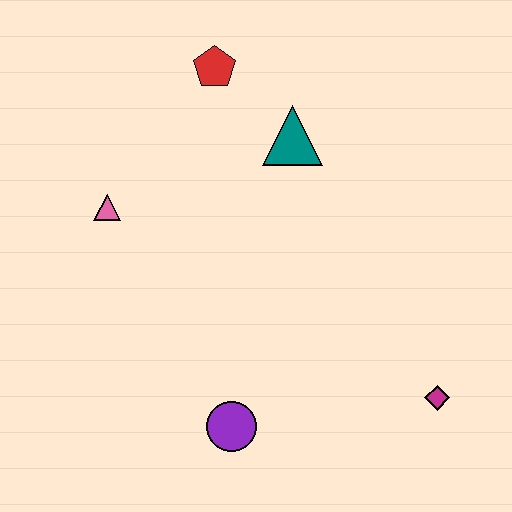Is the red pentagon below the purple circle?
No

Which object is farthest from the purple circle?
The red pentagon is farthest from the purple circle.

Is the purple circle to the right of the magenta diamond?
No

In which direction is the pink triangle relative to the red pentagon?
The pink triangle is below the red pentagon.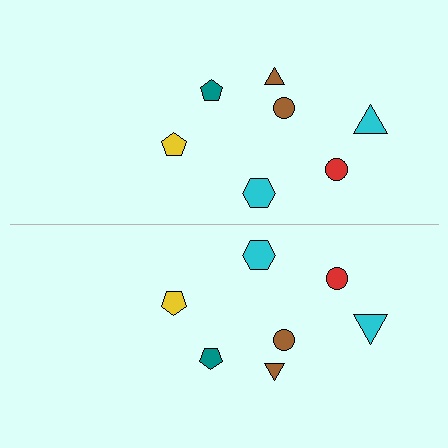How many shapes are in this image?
There are 14 shapes in this image.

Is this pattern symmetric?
Yes, this pattern has bilateral (reflection) symmetry.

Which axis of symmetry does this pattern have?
The pattern has a horizontal axis of symmetry running through the center of the image.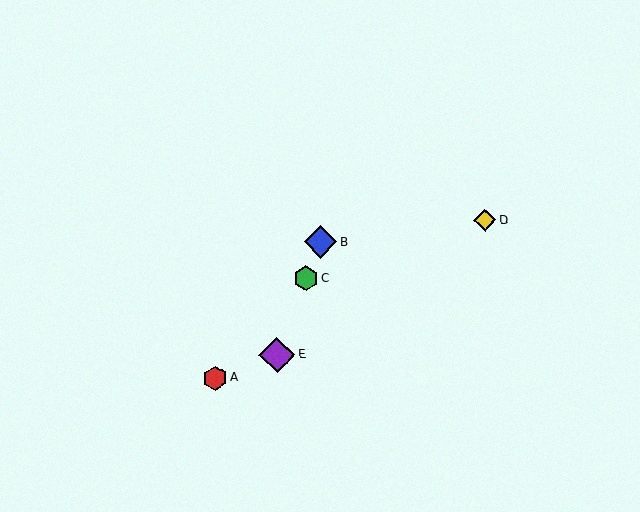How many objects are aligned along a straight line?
3 objects (B, C, E) are aligned along a straight line.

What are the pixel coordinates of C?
Object C is at (306, 278).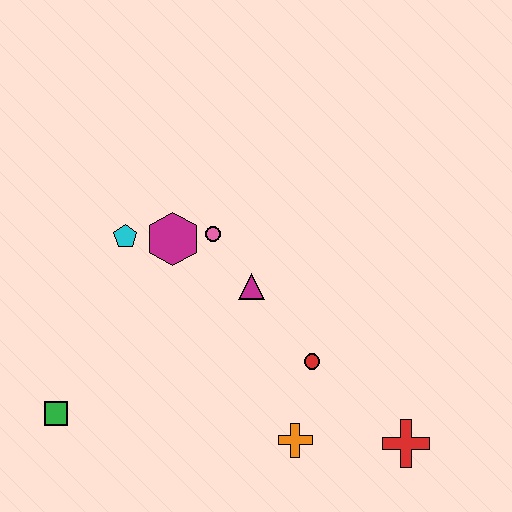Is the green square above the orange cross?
Yes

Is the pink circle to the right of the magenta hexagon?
Yes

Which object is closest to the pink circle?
The magenta hexagon is closest to the pink circle.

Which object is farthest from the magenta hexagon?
The red cross is farthest from the magenta hexagon.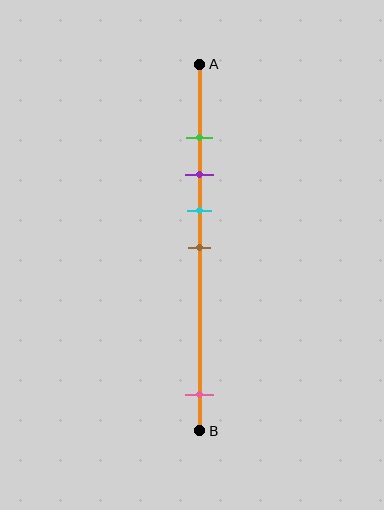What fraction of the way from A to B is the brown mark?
The brown mark is approximately 50% (0.5) of the way from A to B.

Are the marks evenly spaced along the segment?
No, the marks are not evenly spaced.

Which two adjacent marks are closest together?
The green and purple marks are the closest adjacent pair.